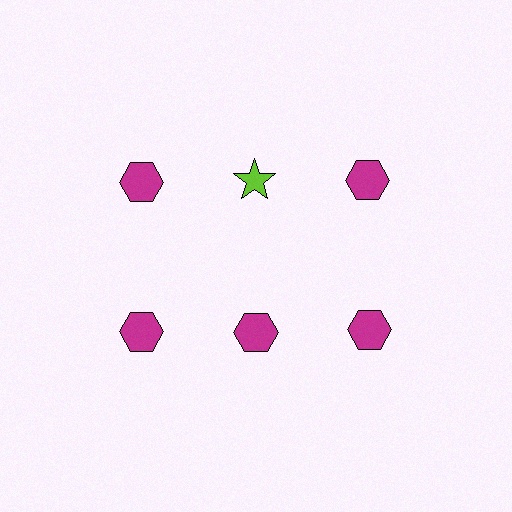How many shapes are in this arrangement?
There are 6 shapes arranged in a grid pattern.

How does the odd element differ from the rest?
It differs in both color (lime instead of magenta) and shape (star instead of hexagon).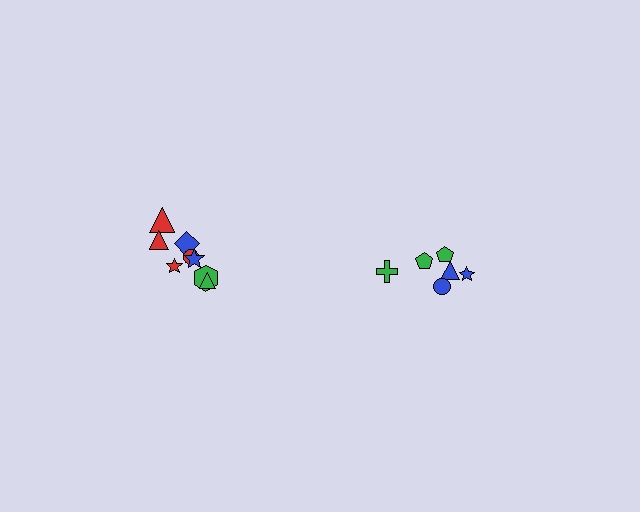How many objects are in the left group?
There are 8 objects.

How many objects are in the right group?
There are 6 objects.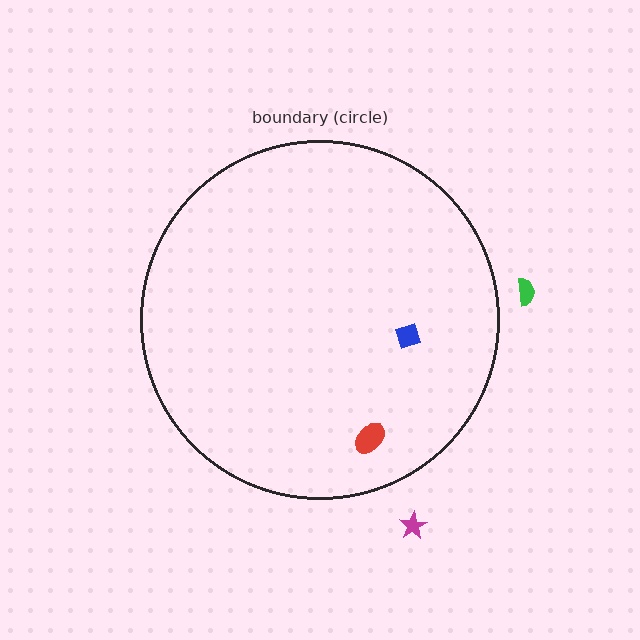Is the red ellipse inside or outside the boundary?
Inside.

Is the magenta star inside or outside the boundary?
Outside.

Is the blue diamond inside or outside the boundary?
Inside.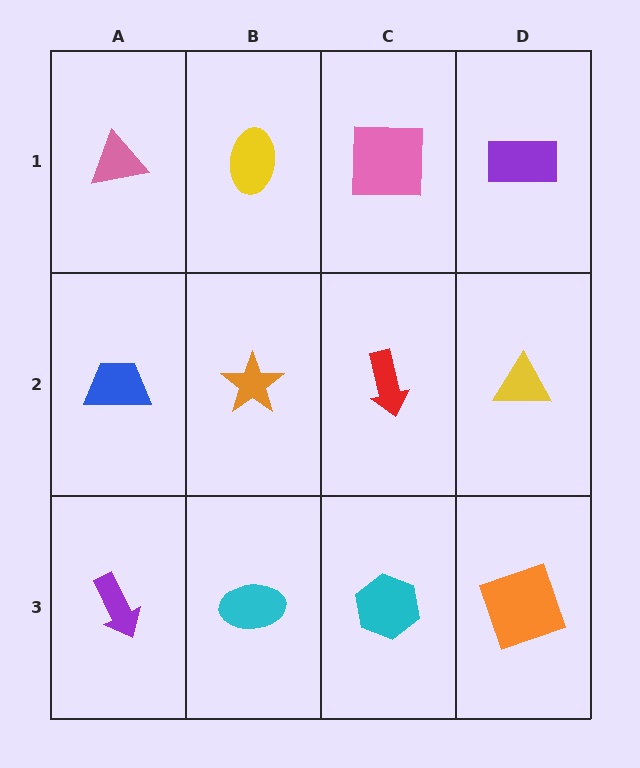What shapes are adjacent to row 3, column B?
An orange star (row 2, column B), a purple arrow (row 3, column A), a cyan hexagon (row 3, column C).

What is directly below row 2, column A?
A purple arrow.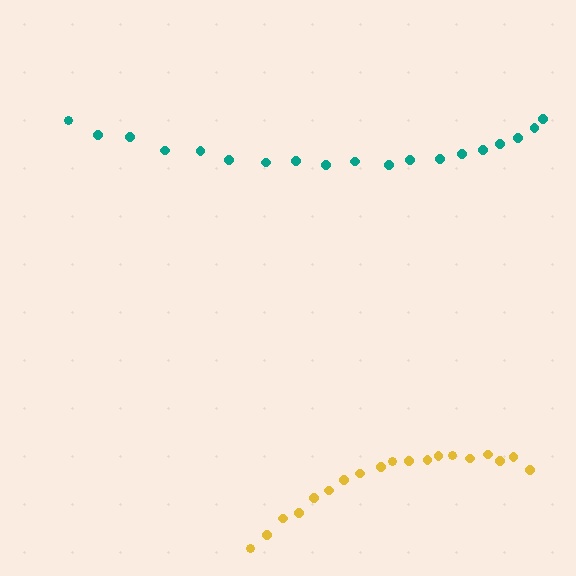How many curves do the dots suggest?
There are 2 distinct paths.